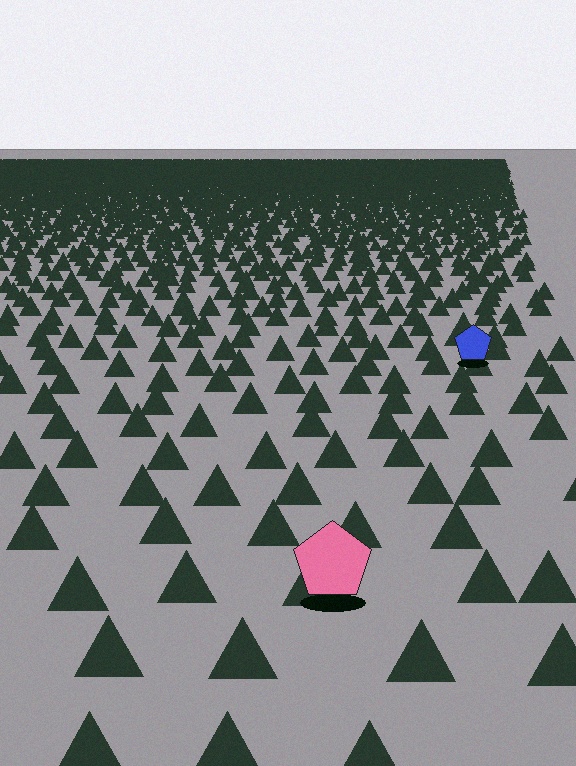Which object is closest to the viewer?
The pink pentagon is closest. The texture marks near it are larger and more spread out.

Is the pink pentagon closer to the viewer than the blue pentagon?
Yes. The pink pentagon is closer — you can tell from the texture gradient: the ground texture is coarser near it.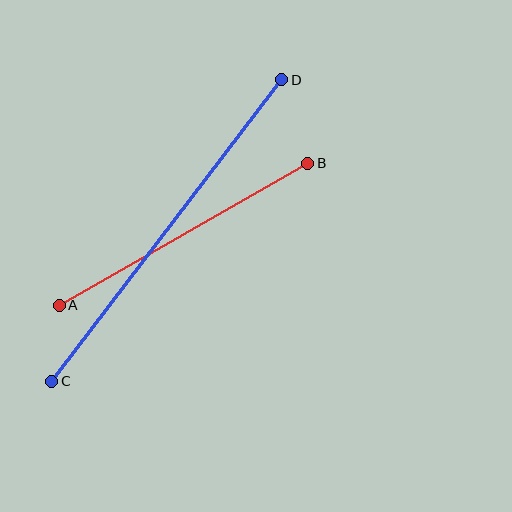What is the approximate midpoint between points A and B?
The midpoint is at approximately (183, 234) pixels.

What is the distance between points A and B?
The distance is approximately 286 pixels.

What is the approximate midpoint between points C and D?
The midpoint is at approximately (167, 230) pixels.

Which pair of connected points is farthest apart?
Points C and D are farthest apart.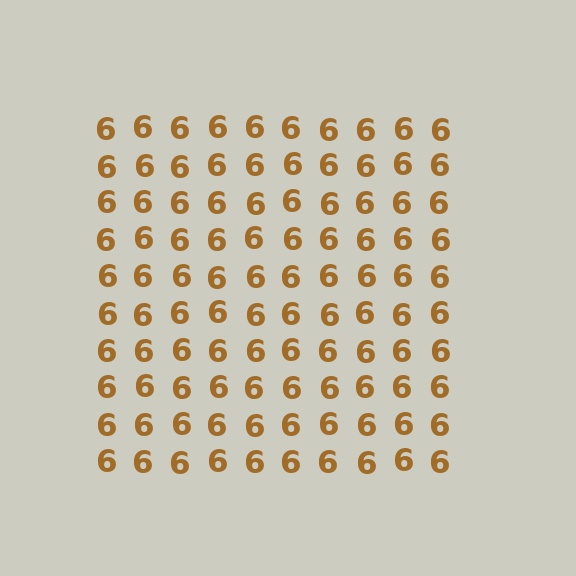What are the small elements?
The small elements are digit 6's.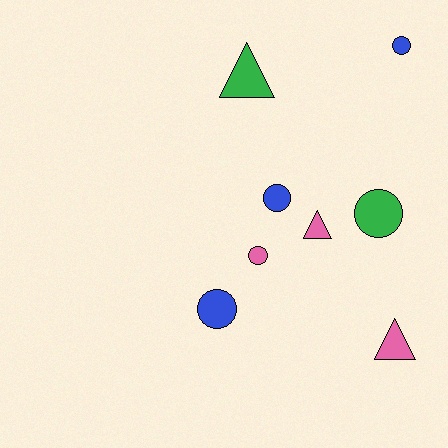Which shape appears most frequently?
Circle, with 5 objects.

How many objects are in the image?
There are 8 objects.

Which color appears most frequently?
Blue, with 3 objects.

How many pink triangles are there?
There are 2 pink triangles.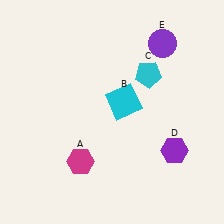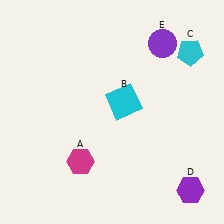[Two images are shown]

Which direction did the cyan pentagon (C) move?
The cyan pentagon (C) moved right.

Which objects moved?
The objects that moved are: the cyan pentagon (C), the purple hexagon (D).